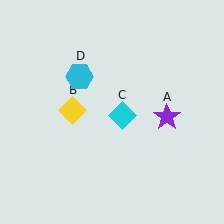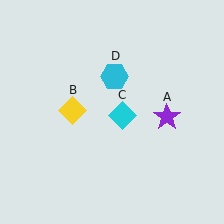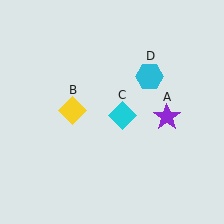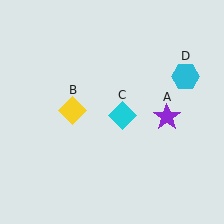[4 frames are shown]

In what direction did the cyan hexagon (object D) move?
The cyan hexagon (object D) moved right.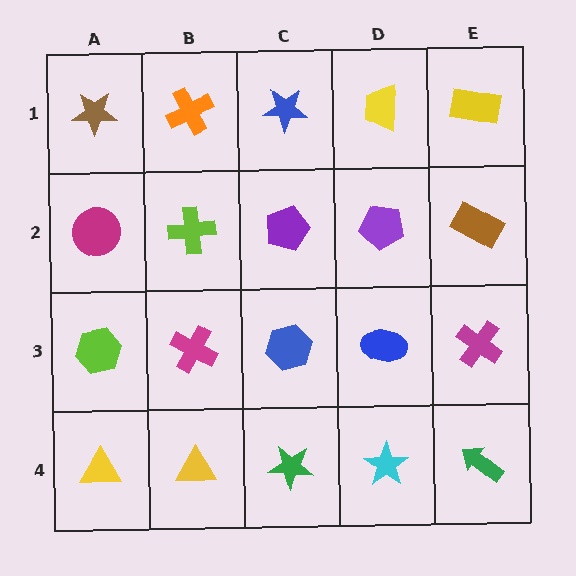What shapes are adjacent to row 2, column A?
A brown star (row 1, column A), a lime hexagon (row 3, column A), a lime cross (row 2, column B).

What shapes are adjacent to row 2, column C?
A blue star (row 1, column C), a blue hexagon (row 3, column C), a lime cross (row 2, column B), a purple pentagon (row 2, column D).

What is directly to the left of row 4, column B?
A yellow triangle.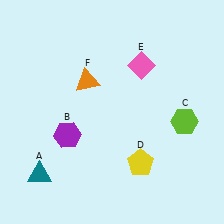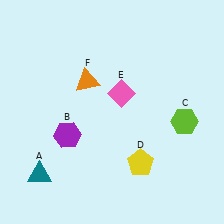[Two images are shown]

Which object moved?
The pink diamond (E) moved down.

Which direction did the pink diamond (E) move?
The pink diamond (E) moved down.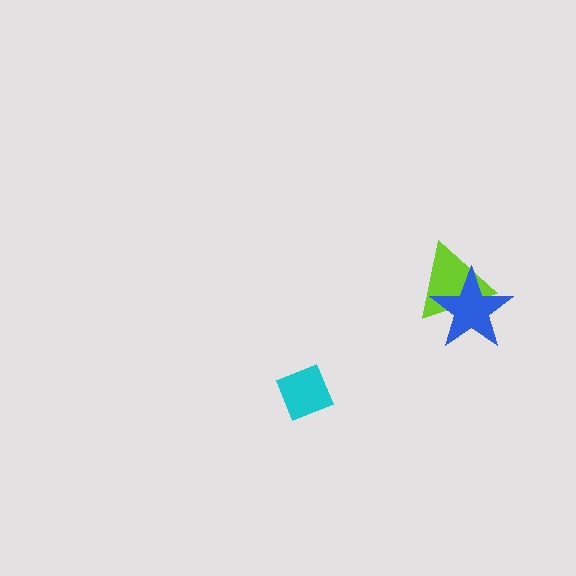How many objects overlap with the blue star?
1 object overlaps with the blue star.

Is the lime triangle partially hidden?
Yes, it is partially covered by another shape.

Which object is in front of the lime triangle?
The blue star is in front of the lime triangle.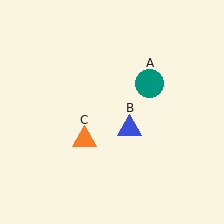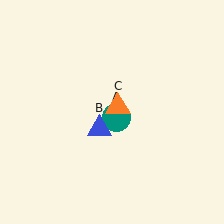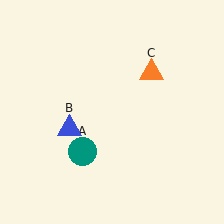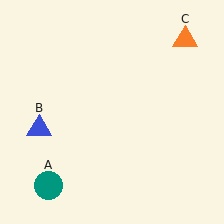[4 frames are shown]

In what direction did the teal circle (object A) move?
The teal circle (object A) moved down and to the left.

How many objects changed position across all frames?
3 objects changed position: teal circle (object A), blue triangle (object B), orange triangle (object C).